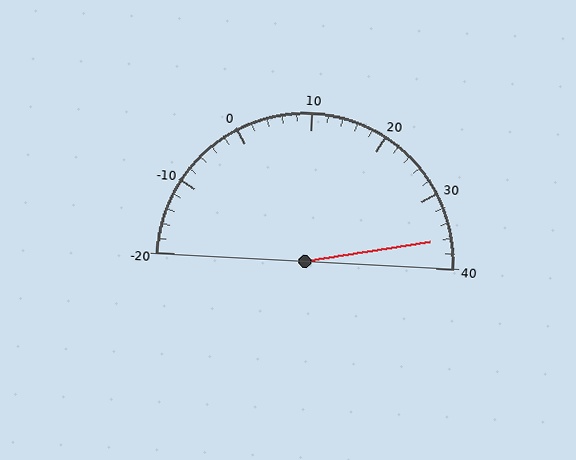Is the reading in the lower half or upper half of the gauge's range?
The reading is in the upper half of the range (-20 to 40).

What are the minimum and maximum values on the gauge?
The gauge ranges from -20 to 40.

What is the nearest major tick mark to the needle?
The nearest major tick mark is 40.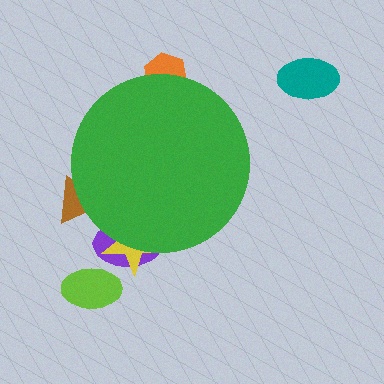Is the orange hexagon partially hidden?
Yes, the orange hexagon is partially hidden behind the green circle.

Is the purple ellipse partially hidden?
Yes, the purple ellipse is partially hidden behind the green circle.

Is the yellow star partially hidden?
Yes, the yellow star is partially hidden behind the green circle.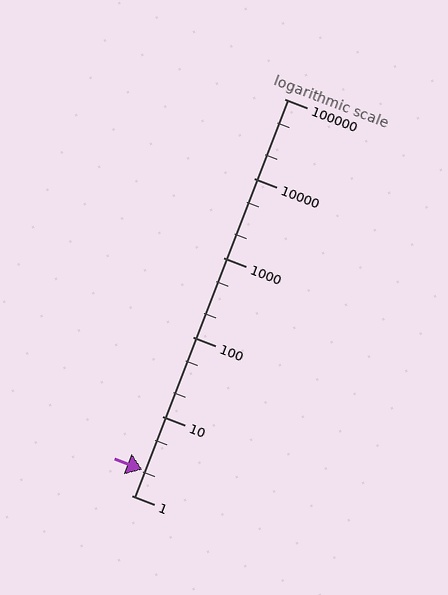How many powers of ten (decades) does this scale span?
The scale spans 5 decades, from 1 to 100000.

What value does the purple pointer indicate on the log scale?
The pointer indicates approximately 2.1.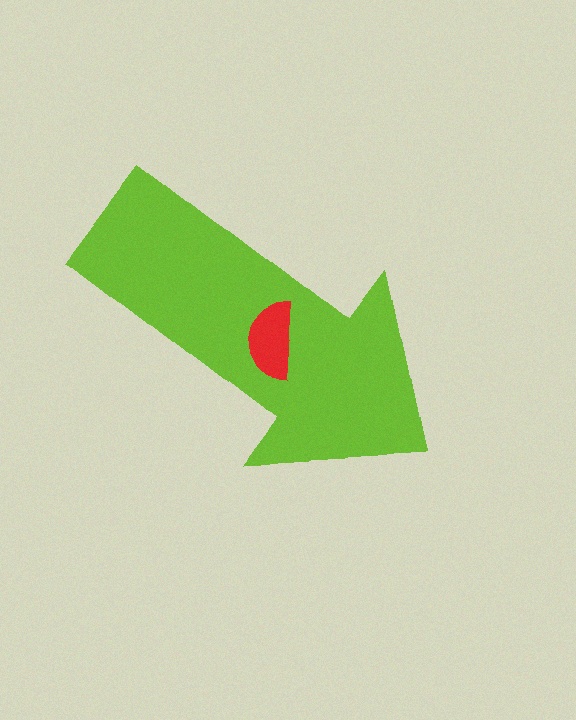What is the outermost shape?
The lime arrow.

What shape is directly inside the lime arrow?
The red semicircle.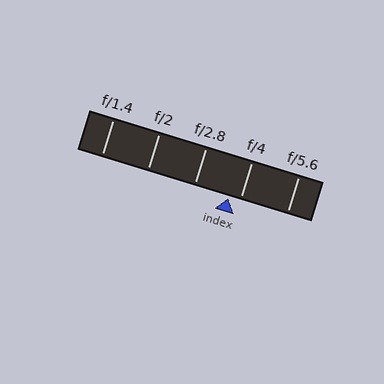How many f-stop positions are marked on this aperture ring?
There are 5 f-stop positions marked.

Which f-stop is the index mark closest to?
The index mark is closest to f/4.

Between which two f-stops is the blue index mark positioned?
The index mark is between f/2.8 and f/4.